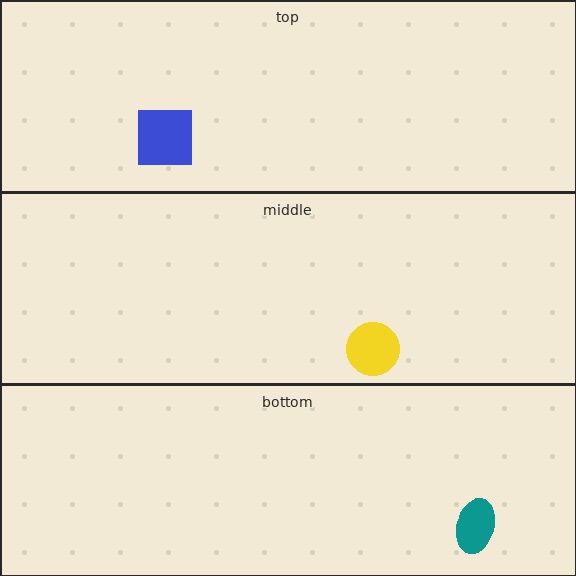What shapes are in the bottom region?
The teal ellipse.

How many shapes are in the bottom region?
1.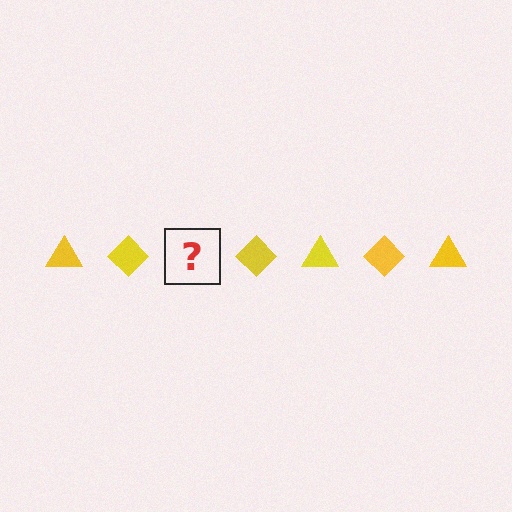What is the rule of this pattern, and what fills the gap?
The rule is that the pattern cycles through triangle, diamond shapes in yellow. The gap should be filled with a yellow triangle.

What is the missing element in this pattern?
The missing element is a yellow triangle.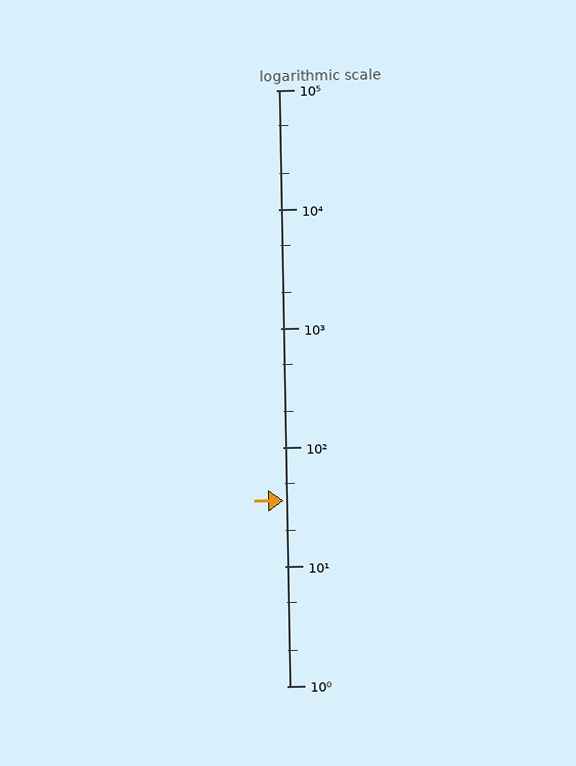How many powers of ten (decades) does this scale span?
The scale spans 5 decades, from 1 to 100000.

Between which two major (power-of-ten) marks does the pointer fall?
The pointer is between 10 and 100.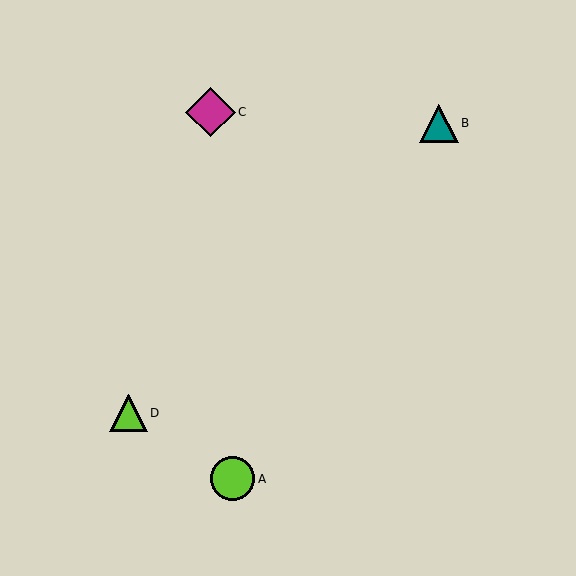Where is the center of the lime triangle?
The center of the lime triangle is at (129, 413).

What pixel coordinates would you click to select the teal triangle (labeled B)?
Click at (439, 123) to select the teal triangle B.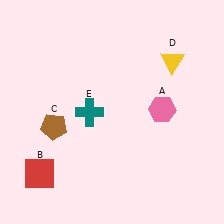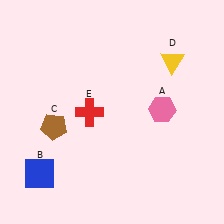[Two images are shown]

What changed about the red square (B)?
In Image 1, B is red. In Image 2, it changed to blue.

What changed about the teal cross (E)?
In Image 1, E is teal. In Image 2, it changed to red.